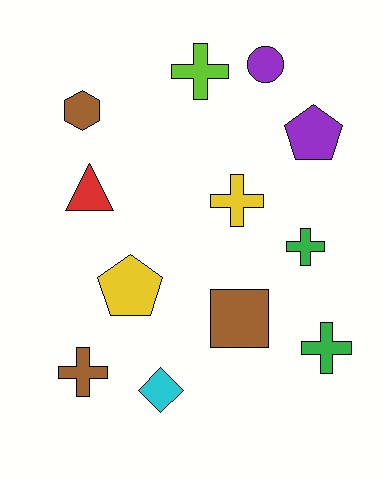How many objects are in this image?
There are 12 objects.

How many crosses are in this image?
There are 5 crosses.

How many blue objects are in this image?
There are no blue objects.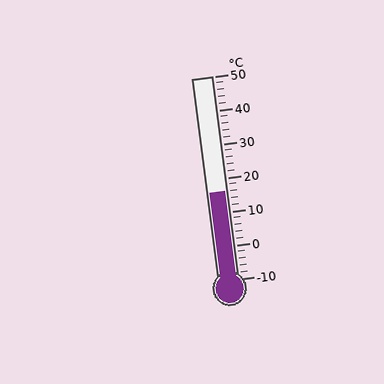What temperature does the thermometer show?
The thermometer shows approximately 16°C.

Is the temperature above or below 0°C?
The temperature is above 0°C.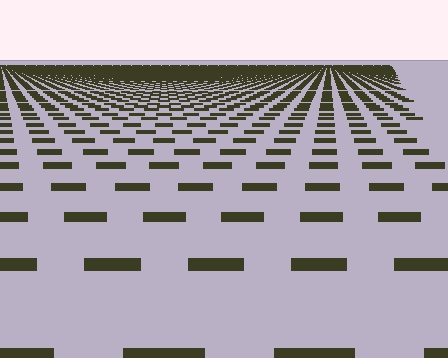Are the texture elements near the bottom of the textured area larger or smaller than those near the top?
Larger. Near the bottom, elements are closer to the viewer and appear at a bigger on-screen size.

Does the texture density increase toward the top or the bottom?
Density increases toward the top.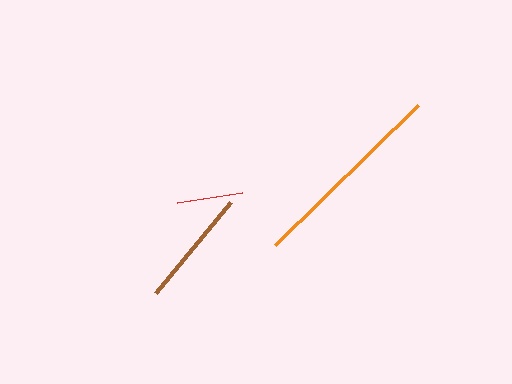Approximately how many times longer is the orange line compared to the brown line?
The orange line is approximately 1.7 times the length of the brown line.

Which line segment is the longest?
The orange line is the longest at approximately 200 pixels.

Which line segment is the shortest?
The red line is the shortest at approximately 65 pixels.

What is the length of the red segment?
The red segment is approximately 65 pixels long.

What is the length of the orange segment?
The orange segment is approximately 200 pixels long.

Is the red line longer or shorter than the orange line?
The orange line is longer than the red line.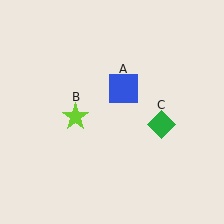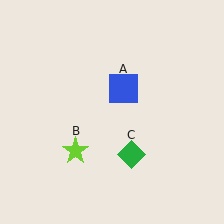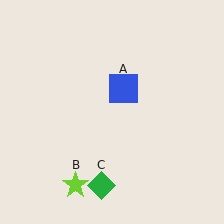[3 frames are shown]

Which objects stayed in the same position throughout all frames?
Blue square (object A) remained stationary.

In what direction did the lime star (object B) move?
The lime star (object B) moved down.